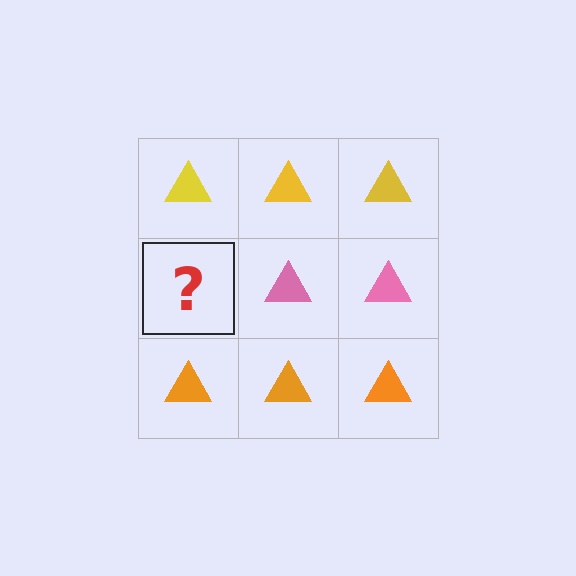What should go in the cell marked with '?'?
The missing cell should contain a pink triangle.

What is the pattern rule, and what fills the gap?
The rule is that each row has a consistent color. The gap should be filled with a pink triangle.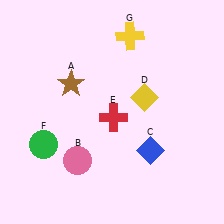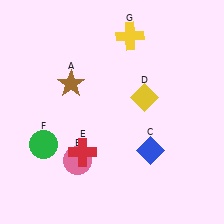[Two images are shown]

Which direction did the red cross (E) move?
The red cross (E) moved down.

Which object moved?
The red cross (E) moved down.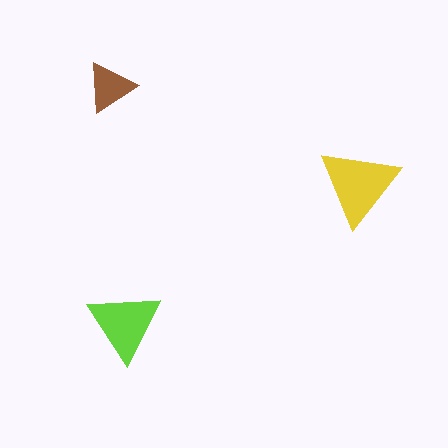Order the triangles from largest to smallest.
the yellow one, the lime one, the brown one.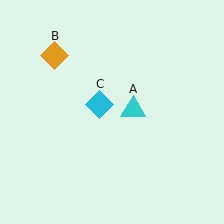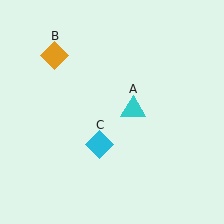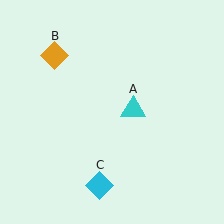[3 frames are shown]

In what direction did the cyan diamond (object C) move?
The cyan diamond (object C) moved down.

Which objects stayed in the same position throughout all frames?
Cyan triangle (object A) and orange diamond (object B) remained stationary.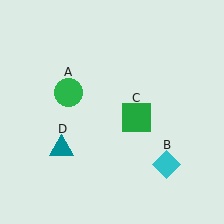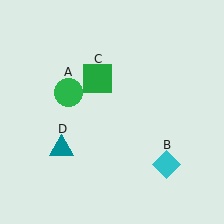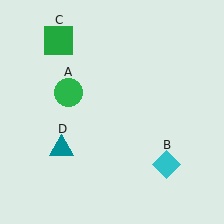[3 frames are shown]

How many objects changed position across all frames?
1 object changed position: green square (object C).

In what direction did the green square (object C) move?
The green square (object C) moved up and to the left.